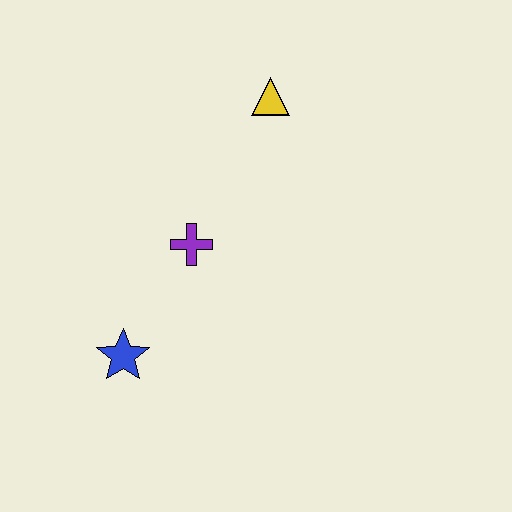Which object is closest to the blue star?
The purple cross is closest to the blue star.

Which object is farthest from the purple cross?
The yellow triangle is farthest from the purple cross.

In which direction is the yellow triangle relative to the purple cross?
The yellow triangle is above the purple cross.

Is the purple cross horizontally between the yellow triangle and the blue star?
Yes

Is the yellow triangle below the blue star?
No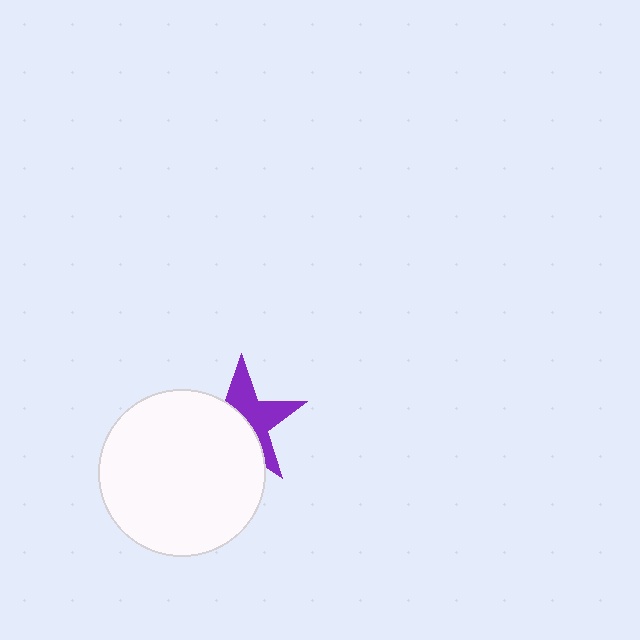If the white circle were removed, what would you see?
You would see the complete purple star.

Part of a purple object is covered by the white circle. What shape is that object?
It is a star.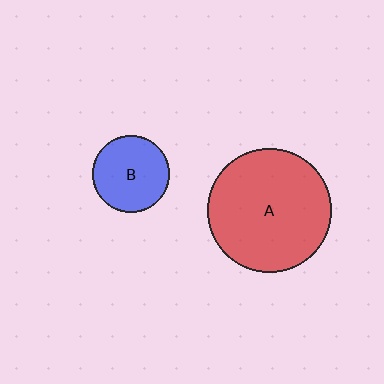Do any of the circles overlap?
No, none of the circles overlap.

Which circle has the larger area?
Circle A (red).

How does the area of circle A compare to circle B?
Approximately 2.6 times.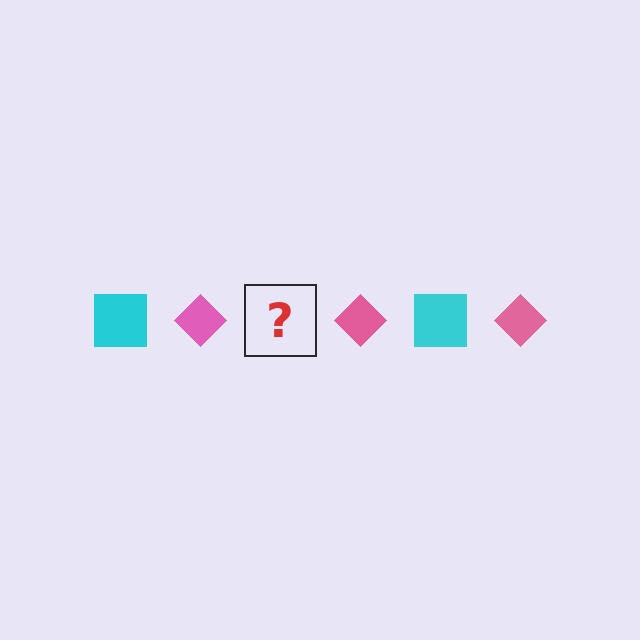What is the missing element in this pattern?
The missing element is a cyan square.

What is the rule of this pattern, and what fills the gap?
The rule is that the pattern alternates between cyan square and pink diamond. The gap should be filled with a cyan square.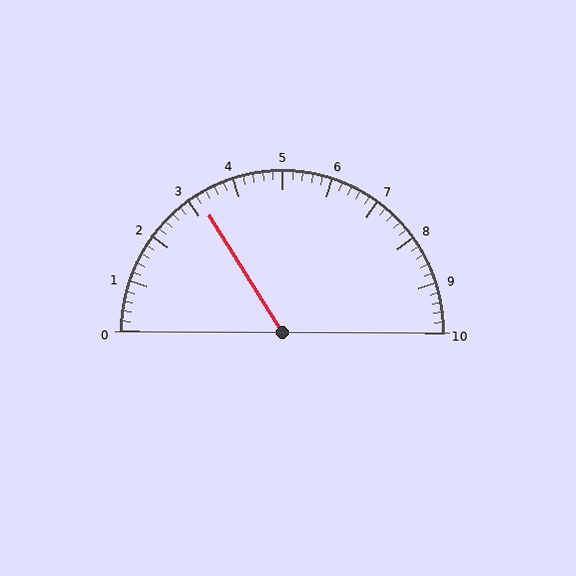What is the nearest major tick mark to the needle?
The nearest major tick mark is 3.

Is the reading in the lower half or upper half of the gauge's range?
The reading is in the lower half of the range (0 to 10).